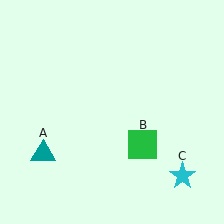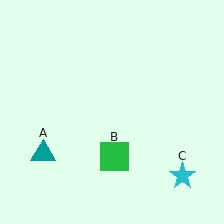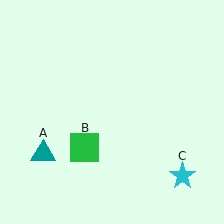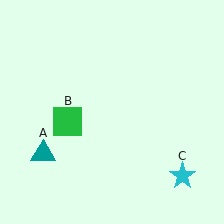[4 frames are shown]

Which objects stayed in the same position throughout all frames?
Teal triangle (object A) and cyan star (object C) remained stationary.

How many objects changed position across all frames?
1 object changed position: green square (object B).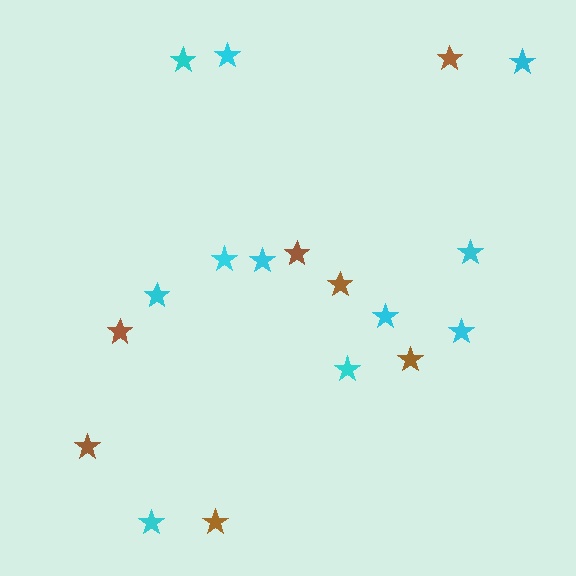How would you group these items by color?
There are 2 groups: one group of brown stars (7) and one group of cyan stars (11).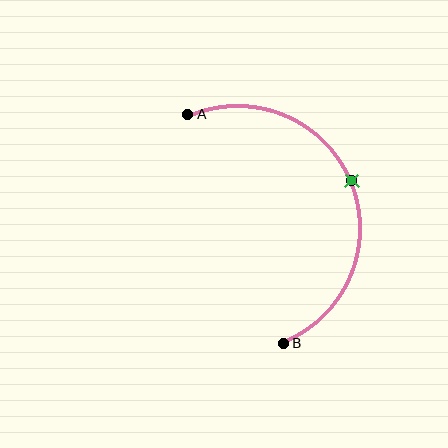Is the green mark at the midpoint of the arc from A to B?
Yes. The green mark lies on the arc at equal arc-length from both A and B — it is the arc midpoint.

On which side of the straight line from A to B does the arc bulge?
The arc bulges to the right of the straight line connecting A and B.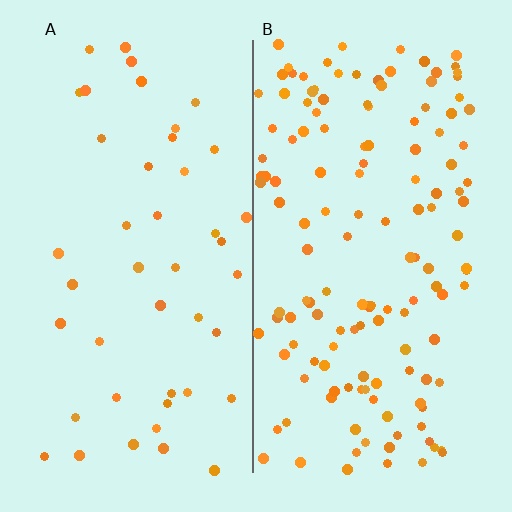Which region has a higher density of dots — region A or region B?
B (the right).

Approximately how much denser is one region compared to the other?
Approximately 3.2× — region B over region A.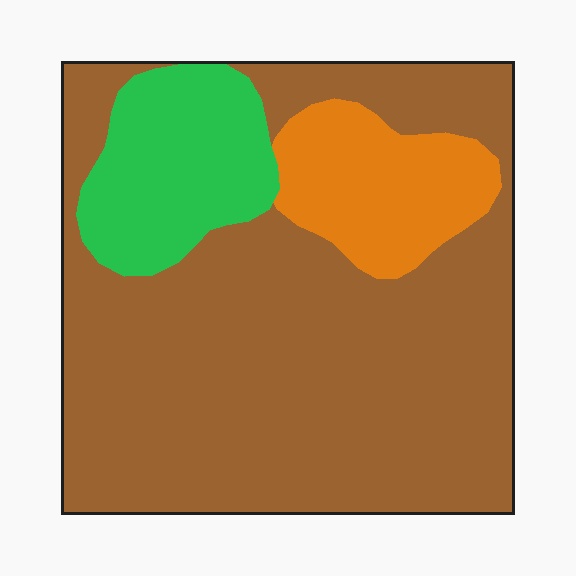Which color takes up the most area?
Brown, at roughly 70%.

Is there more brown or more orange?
Brown.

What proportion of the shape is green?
Green takes up about one sixth (1/6) of the shape.